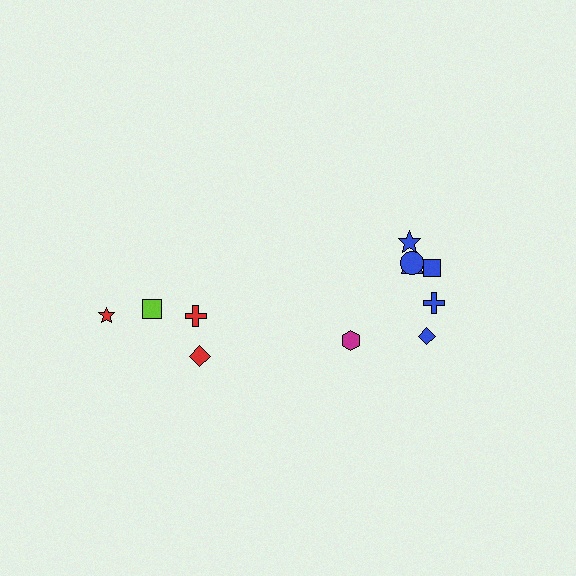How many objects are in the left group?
There are 4 objects.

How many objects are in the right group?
There are 7 objects.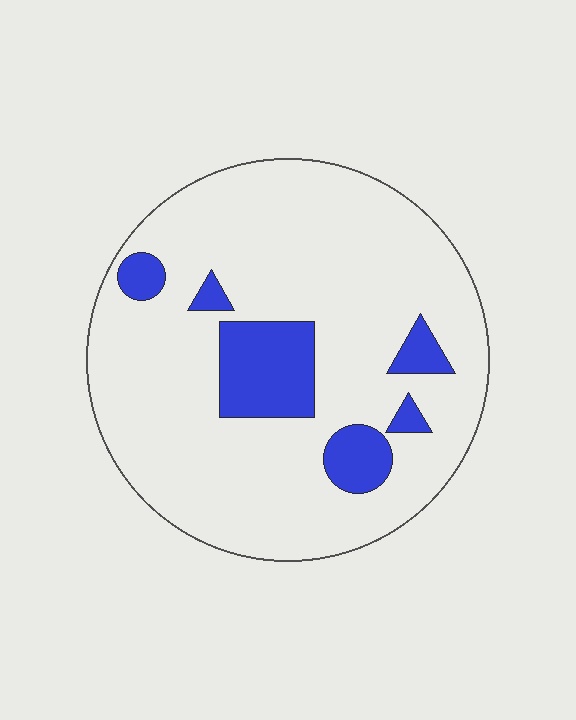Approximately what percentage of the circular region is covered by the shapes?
Approximately 15%.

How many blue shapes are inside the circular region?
6.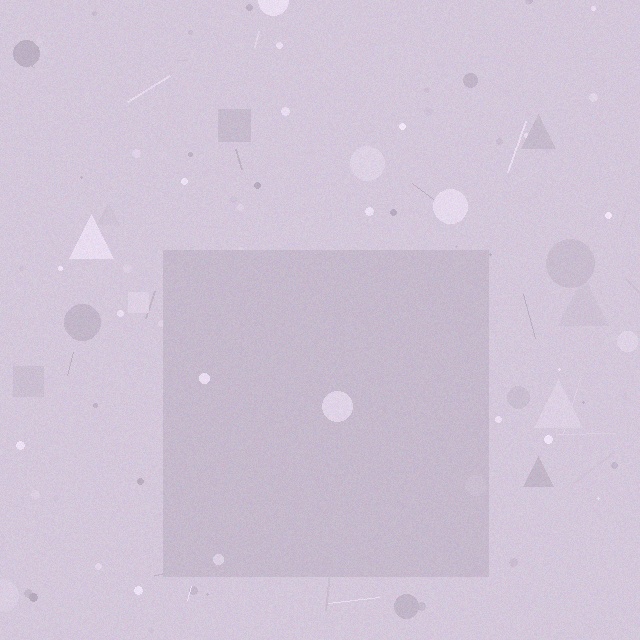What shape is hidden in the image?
A square is hidden in the image.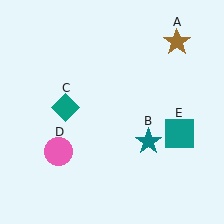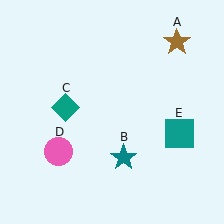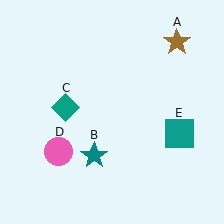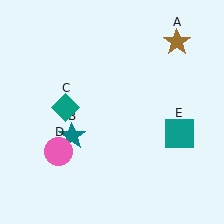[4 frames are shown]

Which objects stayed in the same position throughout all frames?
Brown star (object A) and teal diamond (object C) and pink circle (object D) and teal square (object E) remained stationary.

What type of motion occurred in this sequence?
The teal star (object B) rotated clockwise around the center of the scene.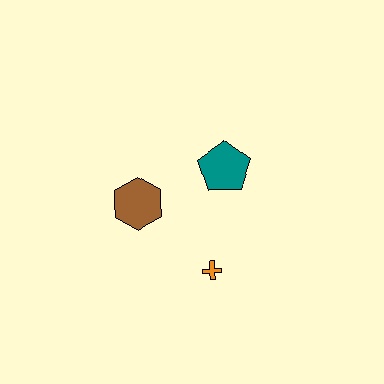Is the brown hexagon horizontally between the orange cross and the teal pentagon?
No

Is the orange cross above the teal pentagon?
No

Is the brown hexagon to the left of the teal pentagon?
Yes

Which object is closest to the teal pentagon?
The brown hexagon is closest to the teal pentagon.